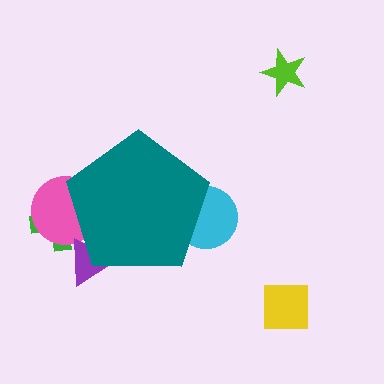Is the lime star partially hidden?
No, the lime star is fully visible.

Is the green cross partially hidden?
Yes, the green cross is partially hidden behind the teal pentagon.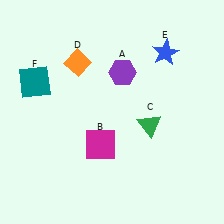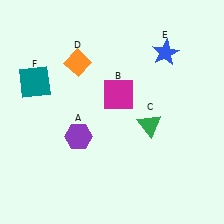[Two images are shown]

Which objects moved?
The objects that moved are: the purple hexagon (A), the magenta square (B).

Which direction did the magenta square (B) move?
The magenta square (B) moved up.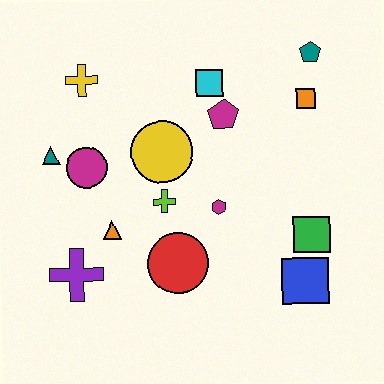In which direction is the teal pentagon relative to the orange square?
The teal pentagon is above the orange square.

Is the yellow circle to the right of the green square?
No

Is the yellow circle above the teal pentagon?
No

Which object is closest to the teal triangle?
The magenta circle is closest to the teal triangle.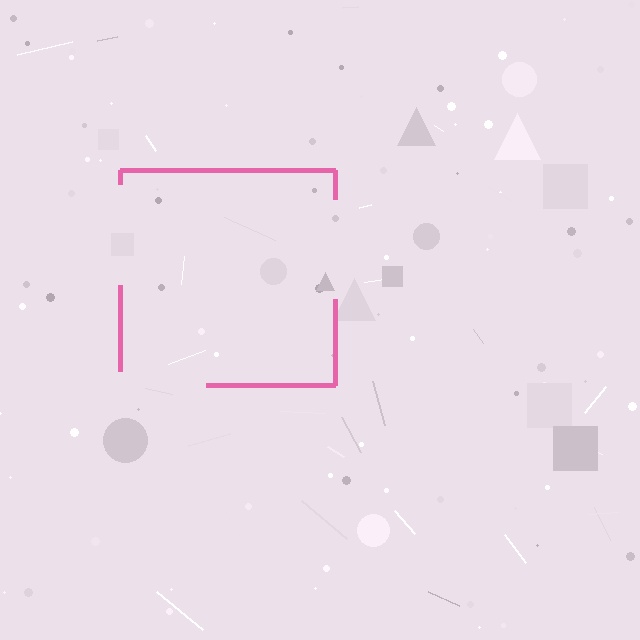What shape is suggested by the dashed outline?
The dashed outline suggests a square.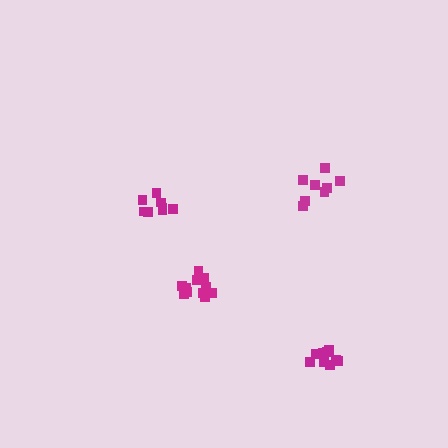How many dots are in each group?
Group 1: 9 dots, Group 2: 8 dots, Group 3: 11 dots, Group 4: 8 dots (36 total).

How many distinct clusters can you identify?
There are 4 distinct clusters.